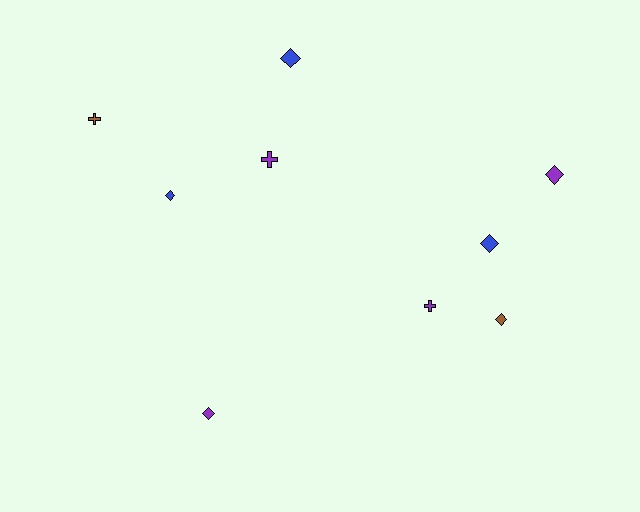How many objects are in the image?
There are 9 objects.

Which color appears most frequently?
Purple, with 4 objects.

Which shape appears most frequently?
Diamond, with 6 objects.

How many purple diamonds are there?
There are 2 purple diamonds.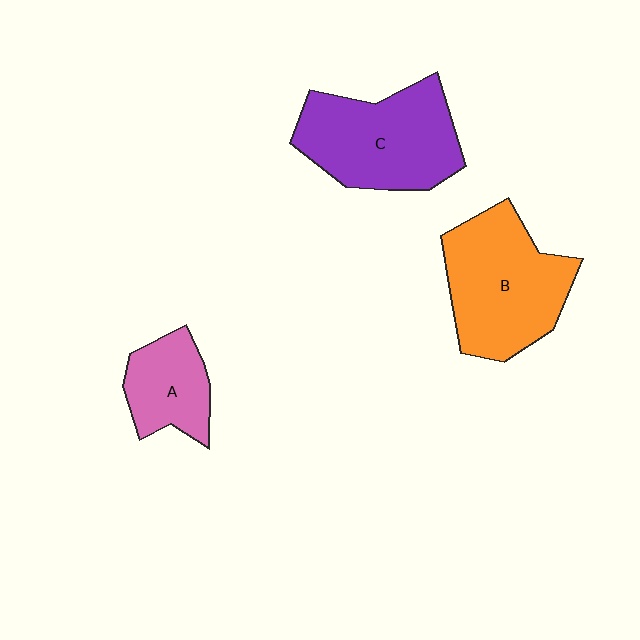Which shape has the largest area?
Shape B (orange).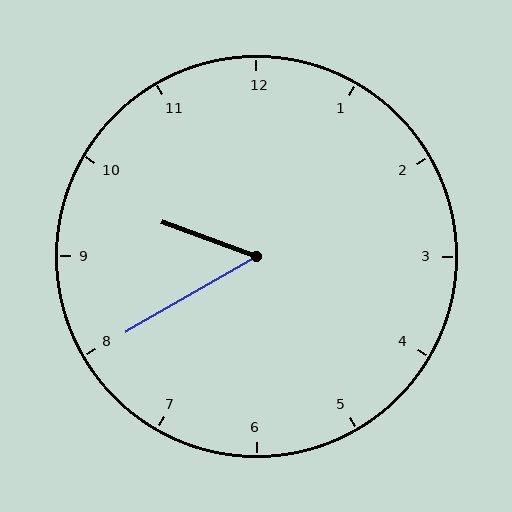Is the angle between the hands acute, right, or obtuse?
It is acute.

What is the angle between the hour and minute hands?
Approximately 50 degrees.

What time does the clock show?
9:40.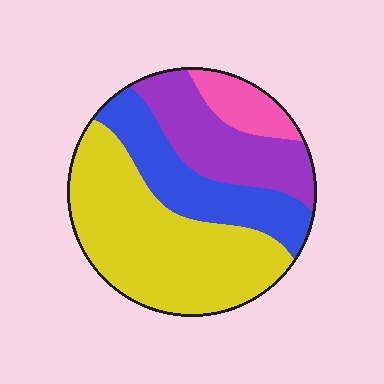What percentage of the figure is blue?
Blue takes up about one quarter (1/4) of the figure.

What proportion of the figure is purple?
Purple covers around 20% of the figure.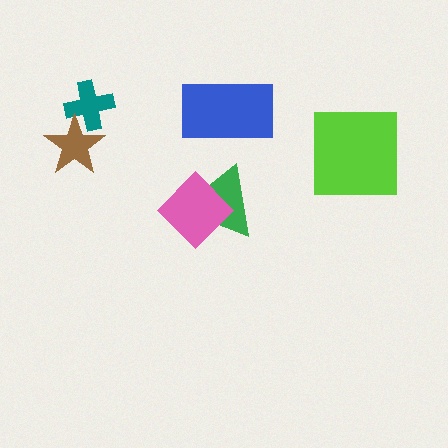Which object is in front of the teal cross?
The brown star is in front of the teal cross.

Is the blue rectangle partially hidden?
No, no other shape covers it.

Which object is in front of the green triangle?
The pink diamond is in front of the green triangle.